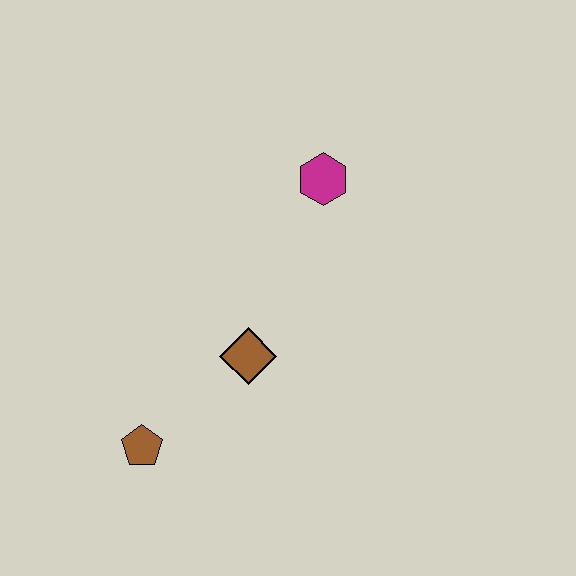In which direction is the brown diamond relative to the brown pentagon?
The brown diamond is to the right of the brown pentagon.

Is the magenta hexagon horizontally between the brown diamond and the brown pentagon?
No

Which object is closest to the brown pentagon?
The brown diamond is closest to the brown pentagon.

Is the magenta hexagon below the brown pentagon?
No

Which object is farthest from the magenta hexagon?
The brown pentagon is farthest from the magenta hexagon.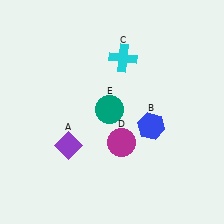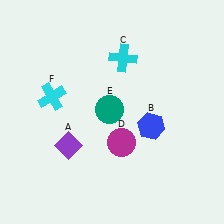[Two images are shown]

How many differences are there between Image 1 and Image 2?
There is 1 difference between the two images.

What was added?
A cyan cross (F) was added in Image 2.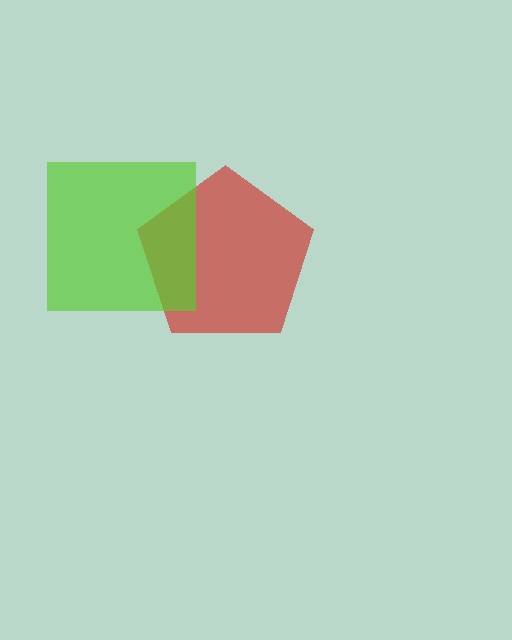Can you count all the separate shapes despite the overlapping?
Yes, there are 2 separate shapes.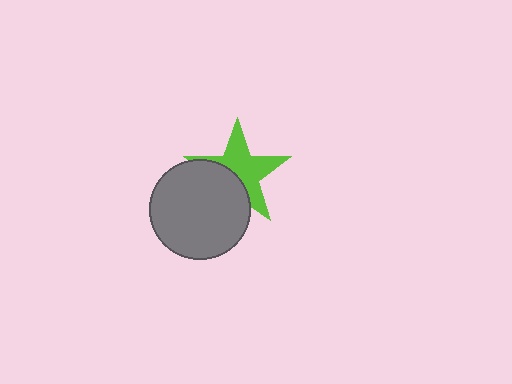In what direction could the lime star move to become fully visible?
The lime star could move toward the upper-right. That would shift it out from behind the gray circle entirely.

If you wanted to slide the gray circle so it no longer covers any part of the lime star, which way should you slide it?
Slide it toward the lower-left — that is the most direct way to separate the two shapes.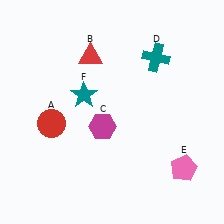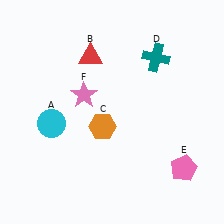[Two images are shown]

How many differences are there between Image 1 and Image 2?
There are 3 differences between the two images.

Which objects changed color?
A changed from red to cyan. C changed from magenta to orange. F changed from teal to pink.